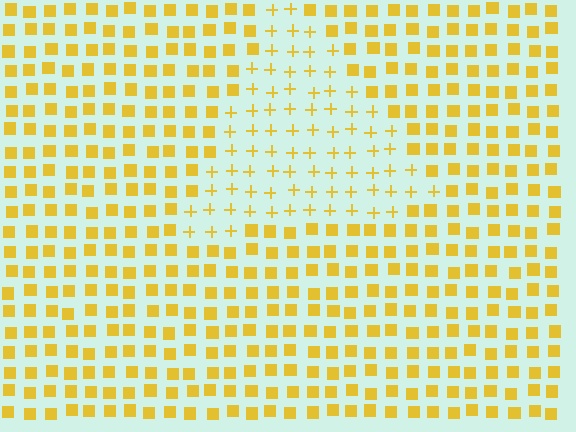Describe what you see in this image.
The image is filled with small yellow elements arranged in a uniform grid. A triangle-shaped region contains plus signs, while the surrounding area contains squares. The boundary is defined purely by the change in element shape.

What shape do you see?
I see a triangle.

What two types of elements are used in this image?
The image uses plus signs inside the triangle region and squares outside it.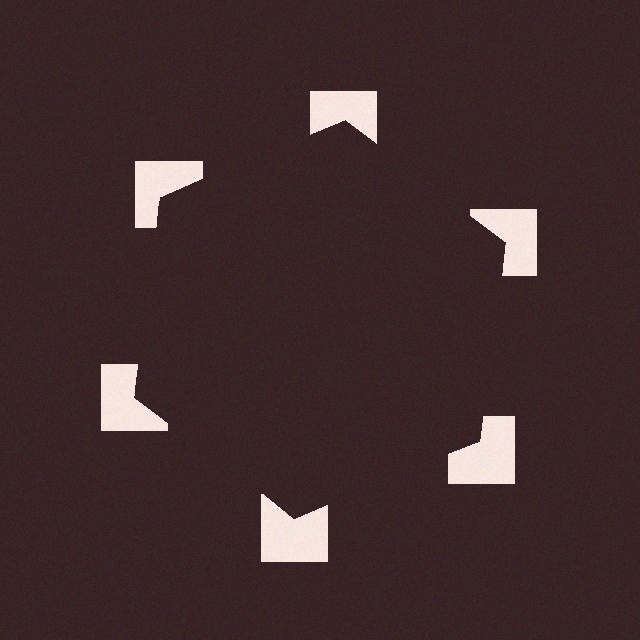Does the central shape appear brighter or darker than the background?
It typically appears slightly darker than the background, even though no actual brightness change is drawn.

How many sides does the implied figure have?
6 sides.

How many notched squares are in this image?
There are 6 — one at each vertex of the illusory hexagon.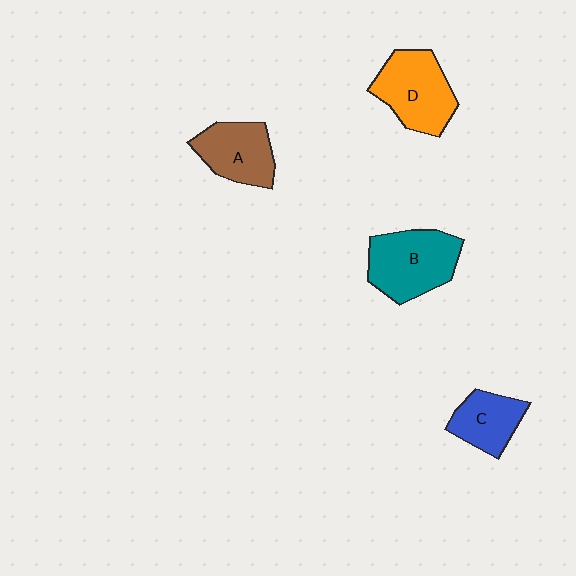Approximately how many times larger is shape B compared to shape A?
Approximately 1.3 times.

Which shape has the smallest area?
Shape C (blue).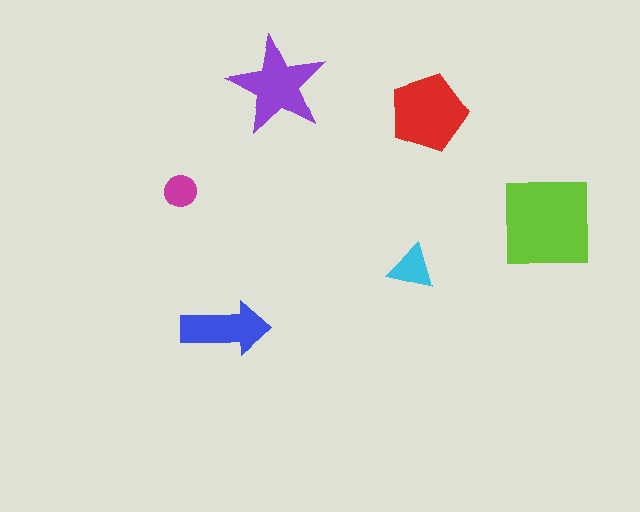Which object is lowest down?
The blue arrow is bottommost.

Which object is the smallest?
The magenta circle.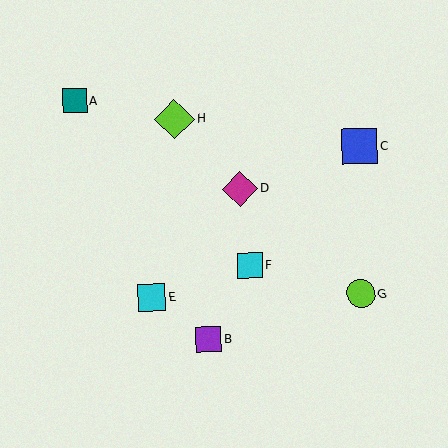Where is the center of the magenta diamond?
The center of the magenta diamond is at (240, 189).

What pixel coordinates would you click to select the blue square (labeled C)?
Click at (360, 146) to select the blue square C.